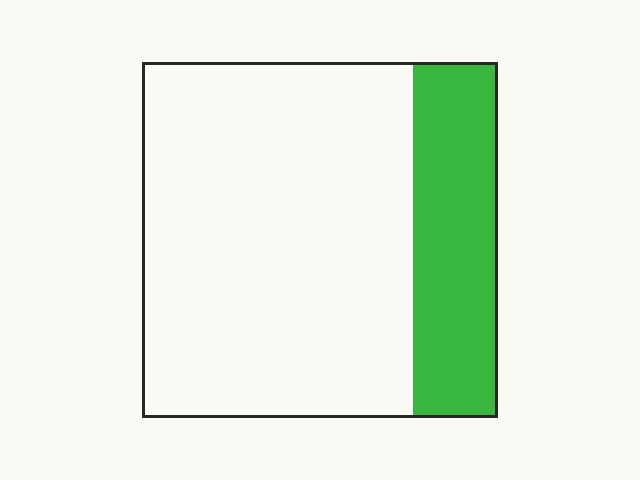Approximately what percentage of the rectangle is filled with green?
Approximately 25%.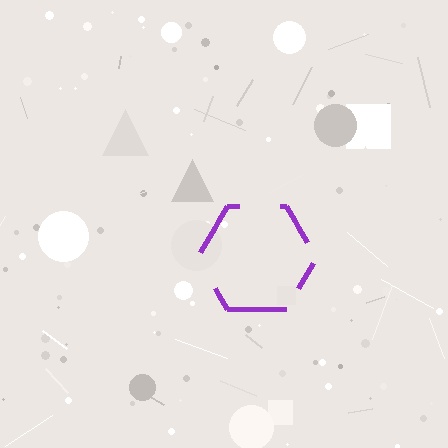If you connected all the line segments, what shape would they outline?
They would outline a hexagon.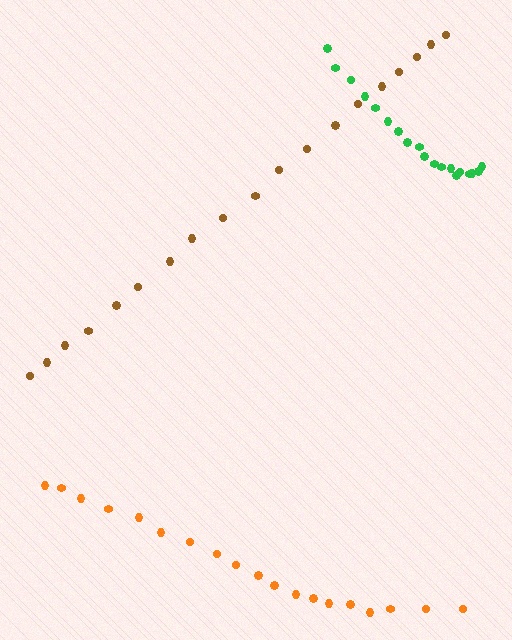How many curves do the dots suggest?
There are 3 distinct paths.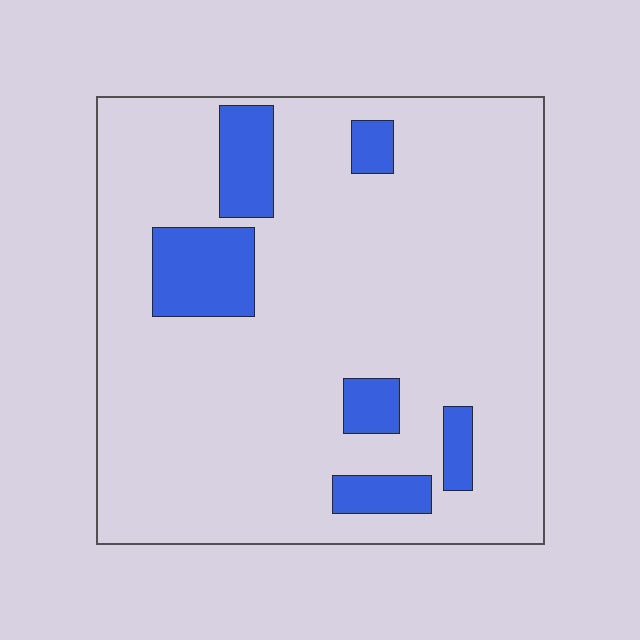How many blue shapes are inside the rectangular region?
6.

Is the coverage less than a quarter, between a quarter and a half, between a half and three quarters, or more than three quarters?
Less than a quarter.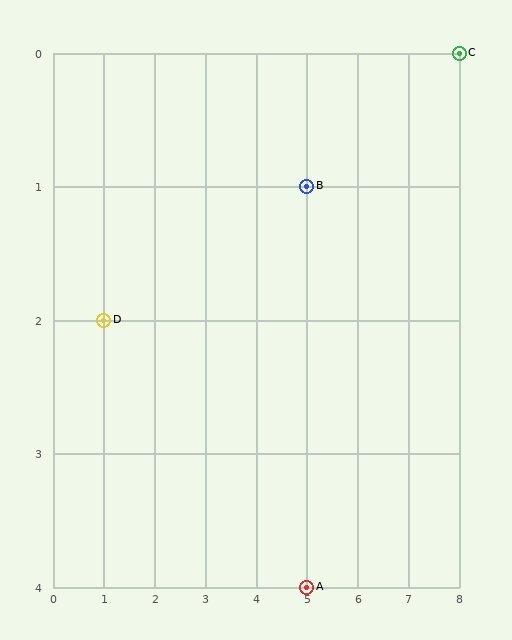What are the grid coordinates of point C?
Point C is at grid coordinates (8, 0).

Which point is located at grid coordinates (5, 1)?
Point B is at (5, 1).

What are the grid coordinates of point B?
Point B is at grid coordinates (5, 1).